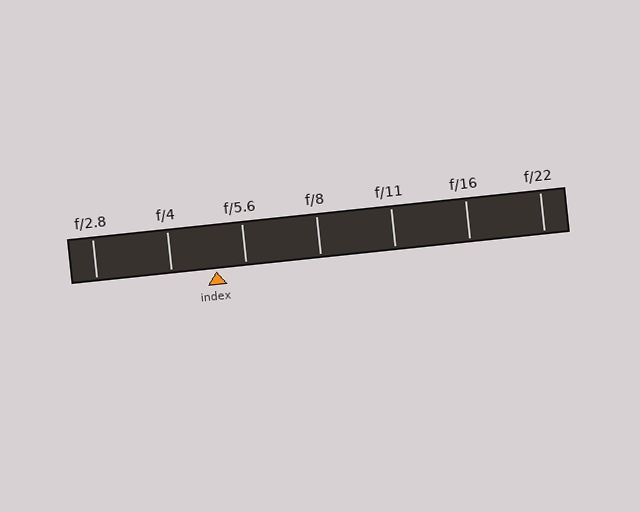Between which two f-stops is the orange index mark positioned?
The index mark is between f/4 and f/5.6.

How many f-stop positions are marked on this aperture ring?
There are 7 f-stop positions marked.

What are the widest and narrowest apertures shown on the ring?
The widest aperture shown is f/2.8 and the narrowest is f/22.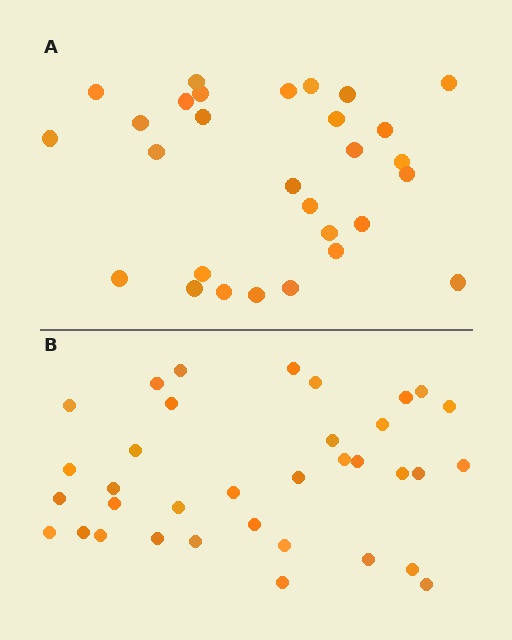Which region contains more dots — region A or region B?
Region B (the bottom region) has more dots.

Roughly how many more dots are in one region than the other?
Region B has about 6 more dots than region A.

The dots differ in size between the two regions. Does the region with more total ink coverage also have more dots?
No. Region A has more total ink coverage because its dots are larger, but region B actually contains more individual dots. Total area can be misleading — the number of items is what matters here.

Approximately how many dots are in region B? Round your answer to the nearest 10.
About 40 dots. (The exact count is 35, which rounds to 40.)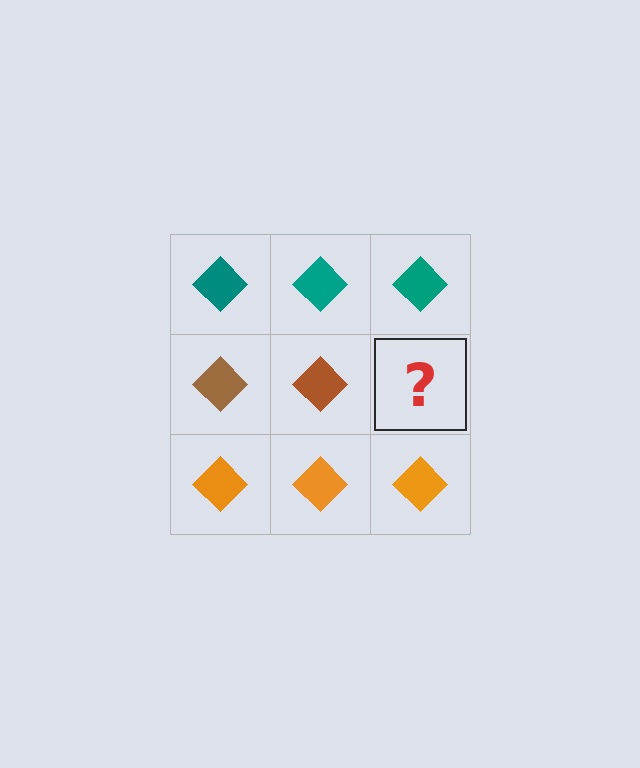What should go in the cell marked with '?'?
The missing cell should contain a brown diamond.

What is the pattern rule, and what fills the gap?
The rule is that each row has a consistent color. The gap should be filled with a brown diamond.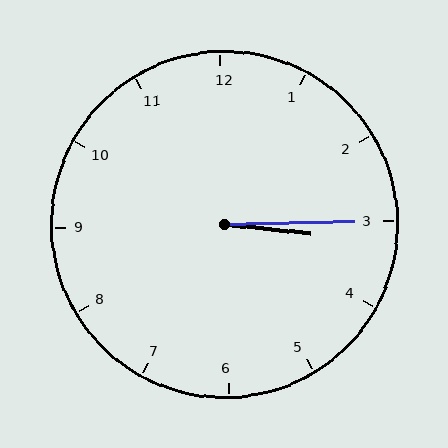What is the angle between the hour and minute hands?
Approximately 8 degrees.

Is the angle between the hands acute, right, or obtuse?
It is acute.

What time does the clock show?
3:15.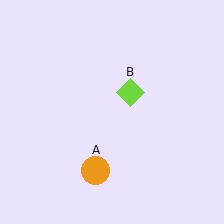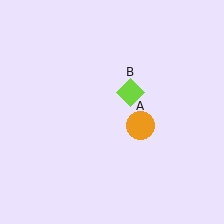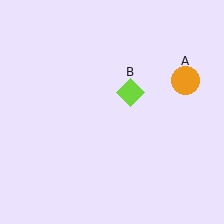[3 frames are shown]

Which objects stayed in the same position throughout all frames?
Lime diamond (object B) remained stationary.